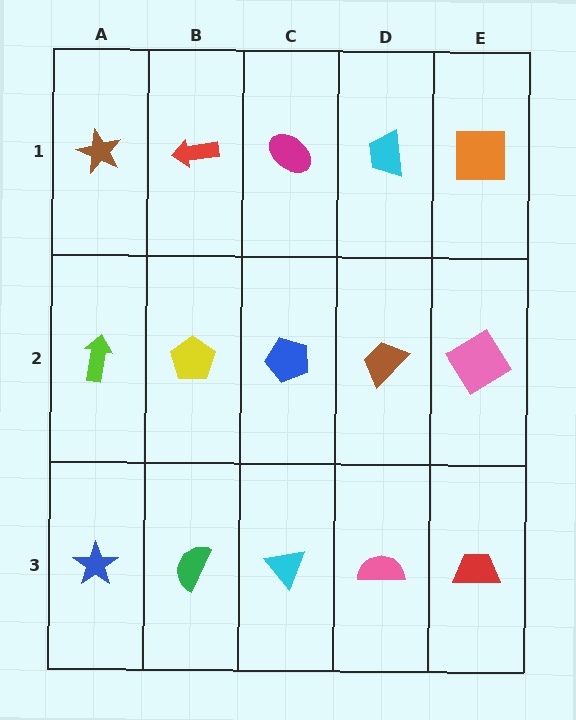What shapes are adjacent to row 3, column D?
A brown trapezoid (row 2, column D), a cyan triangle (row 3, column C), a red trapezoid (row 3, column E).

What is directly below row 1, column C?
A blue pentagon.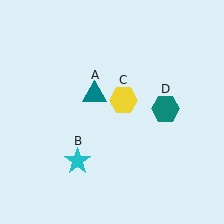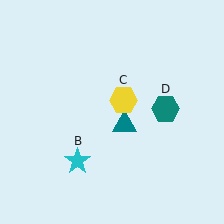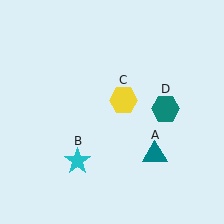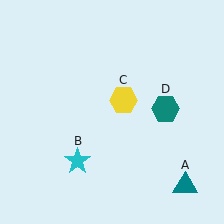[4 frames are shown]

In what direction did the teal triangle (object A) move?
The teal triangle (object A) moved down and to the right.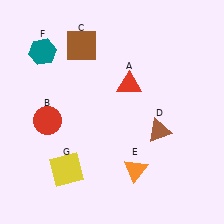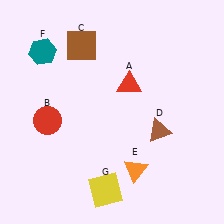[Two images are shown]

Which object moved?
The yellow square (G) moved right.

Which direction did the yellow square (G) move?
The yellow square (G) moved right.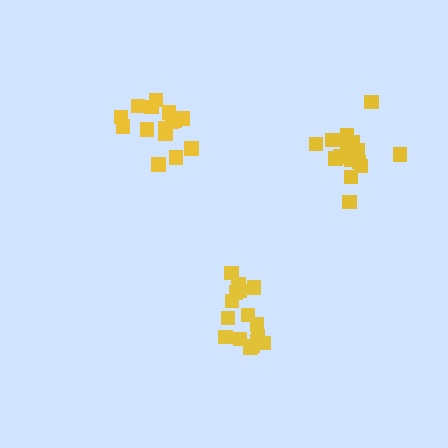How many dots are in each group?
Group 1: 15 dots, Group 2: 16 dots, Group 3: 17 dots (48 total).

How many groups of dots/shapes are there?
There are 3 groups.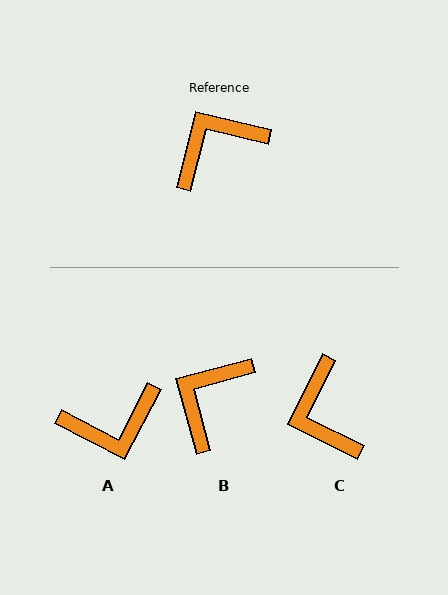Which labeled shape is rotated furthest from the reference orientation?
A, about 166 degrees away.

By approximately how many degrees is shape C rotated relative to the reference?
Approximately 77 degrees counter-clockwise.